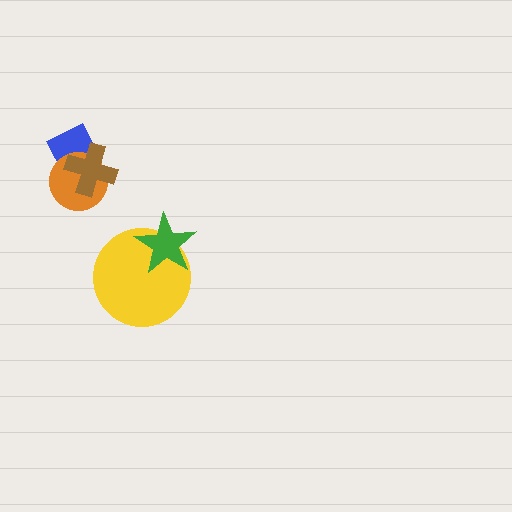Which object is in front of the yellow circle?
The green star is in front of the yellow circle.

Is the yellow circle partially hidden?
Yes, it is partially covered by another shape.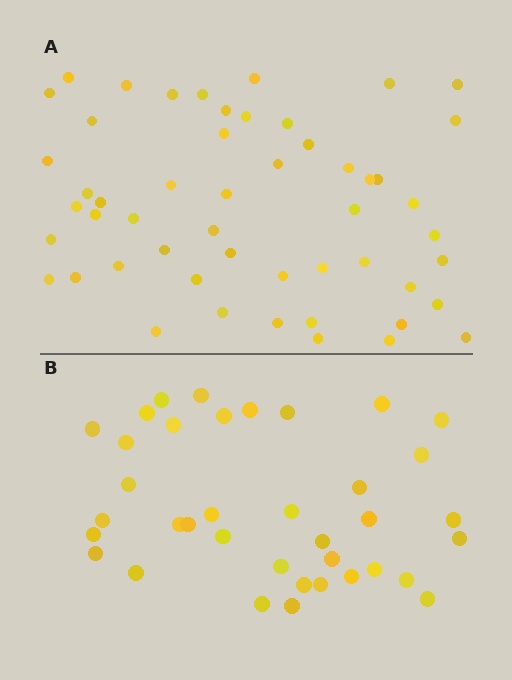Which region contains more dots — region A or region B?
Region A (the top region) has more dots.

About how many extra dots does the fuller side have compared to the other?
Region A has approximately 15 more dots than region B.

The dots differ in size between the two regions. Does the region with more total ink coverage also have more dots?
No. Region B has more total ink coverage because its dots are larger, but region A actually contains more individual dots. Total area can be misleading — the number of items is what matters here.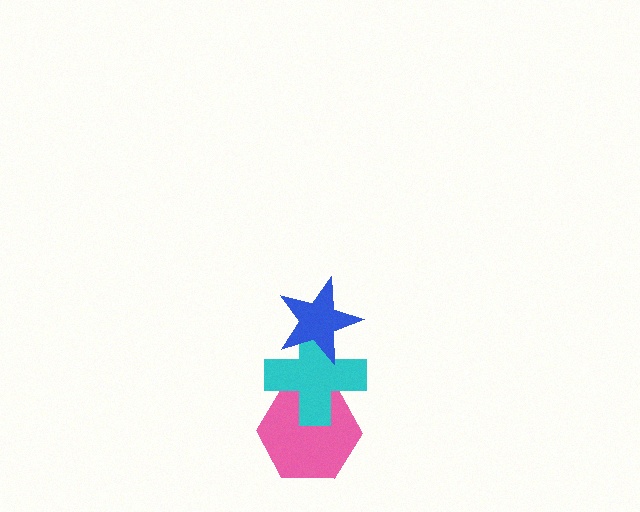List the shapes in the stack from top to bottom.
From top to bottom: the blue star, the cyan cross, the pink hexagon.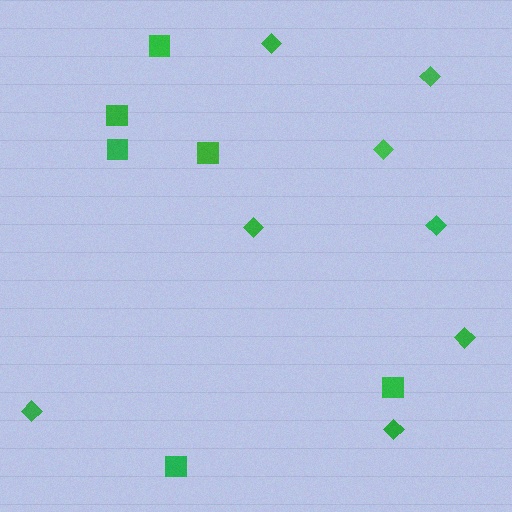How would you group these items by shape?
There are 2 groups: one group of squares (6) and one group of diamonds (8).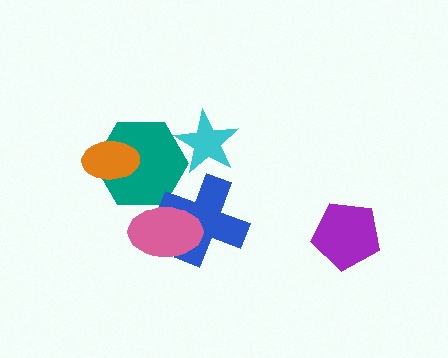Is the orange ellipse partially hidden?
No, no other shape covers it.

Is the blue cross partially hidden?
Yes, it is partially covered by another shape.